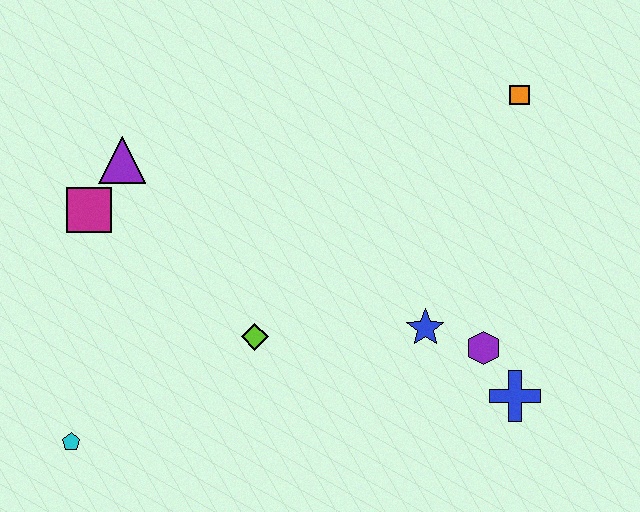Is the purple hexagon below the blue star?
Yes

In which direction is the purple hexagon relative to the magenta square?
The purple hexagon is to the right of the magenta square.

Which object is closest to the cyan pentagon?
The lime diamond is closest to the cyan pentagon.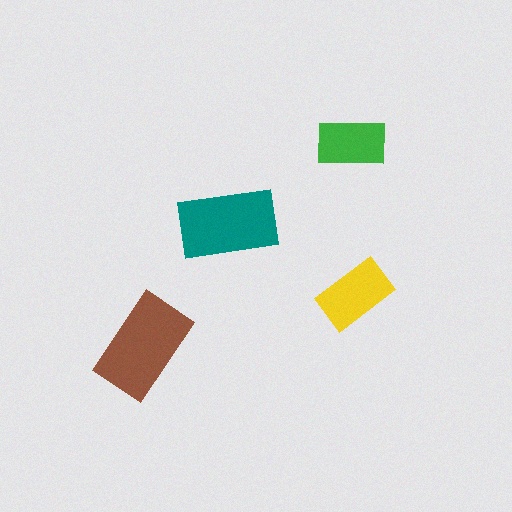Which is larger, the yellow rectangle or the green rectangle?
The yellow one.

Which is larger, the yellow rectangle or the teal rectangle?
The teal one.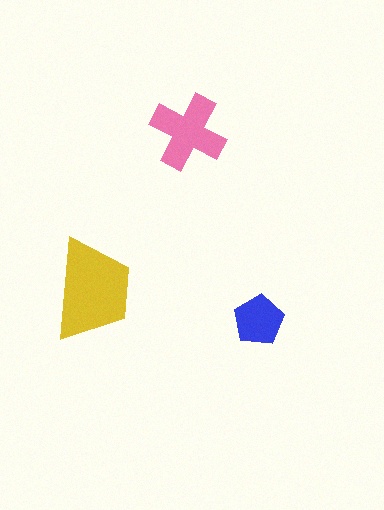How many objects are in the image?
There are 3 objects in the image.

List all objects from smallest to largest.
The blue pentagon, the pink cross, the yellow trapezoid.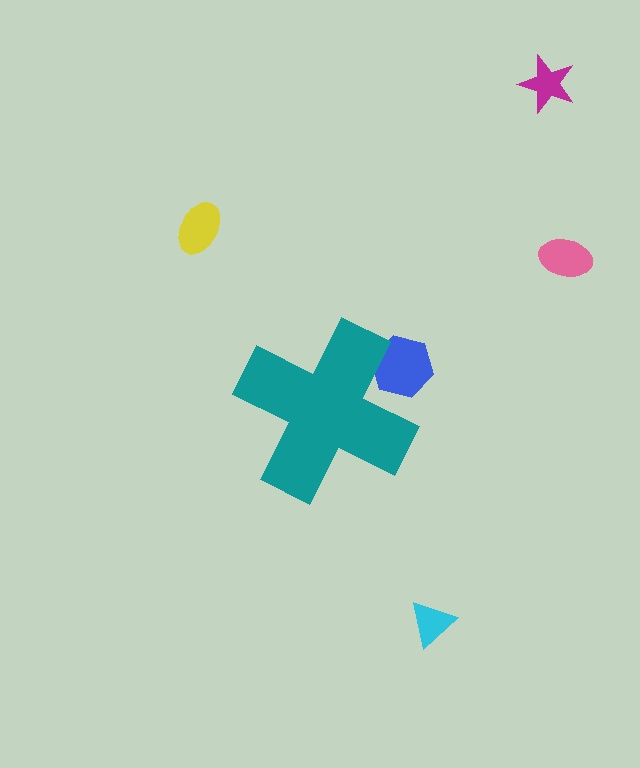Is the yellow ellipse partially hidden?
No, the yellow ellipse is fully visible.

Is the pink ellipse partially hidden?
No, the pink ellipse is fully visible.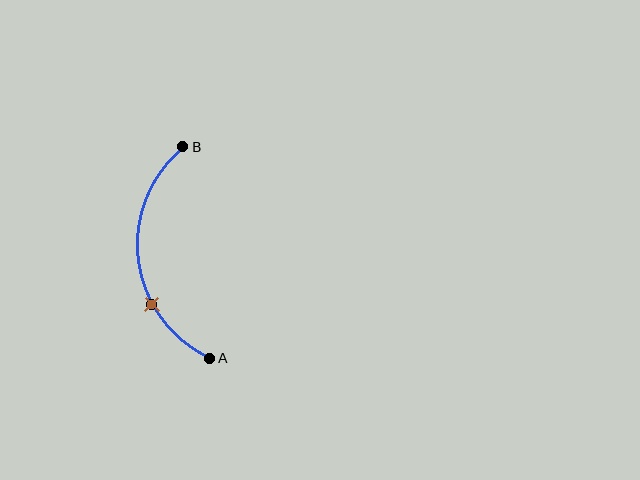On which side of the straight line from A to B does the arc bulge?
The arc bulges to the left of the straight line connecting A and B.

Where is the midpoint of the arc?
The arc midpoint is the point on the curve farthest from the straight line joining A and B. It sits to the left of that line.